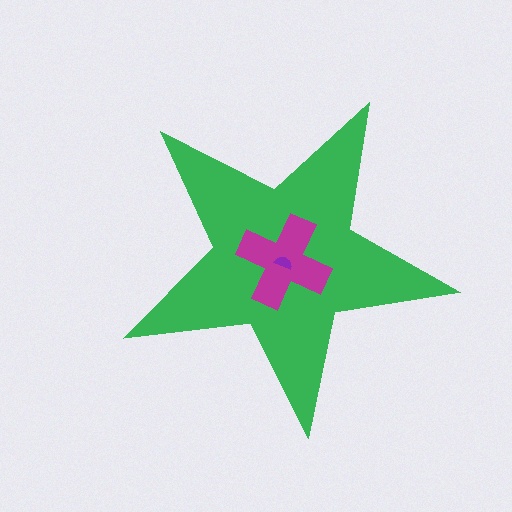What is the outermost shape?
The green star.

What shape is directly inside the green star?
The magenta cross.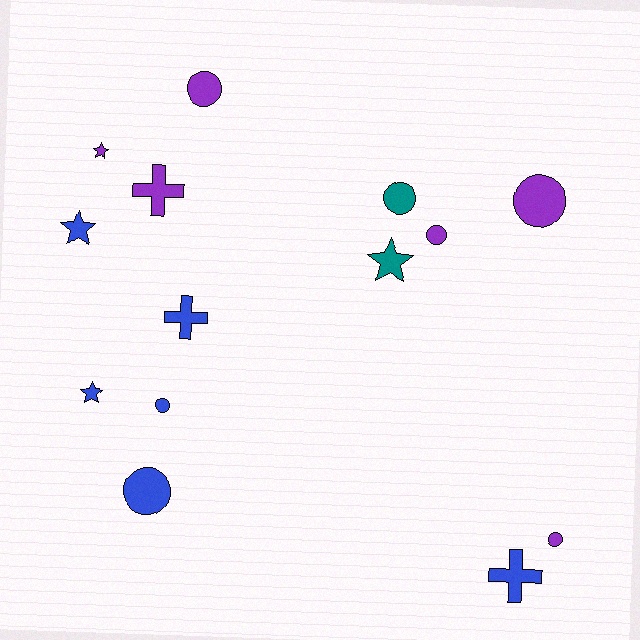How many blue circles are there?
There are 2 blue circles.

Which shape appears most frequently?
Circle, with 7 objects.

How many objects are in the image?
There are 14 objects.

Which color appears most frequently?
Blue, with 6 objects.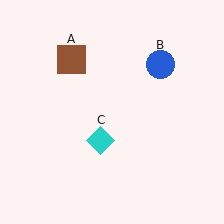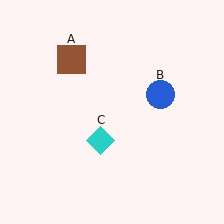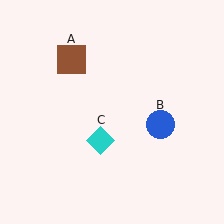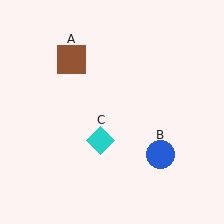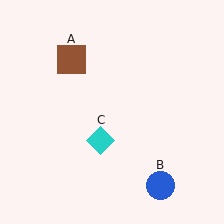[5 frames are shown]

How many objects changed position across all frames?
1 object changed position: blue circle (object B).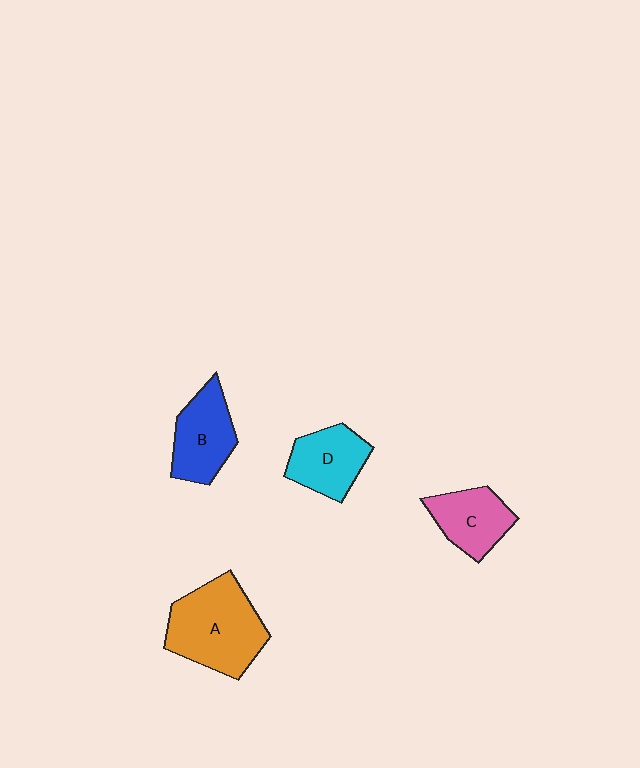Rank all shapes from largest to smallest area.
From largest to smallest: A (orange), B (blue), D (cyan), C (pink).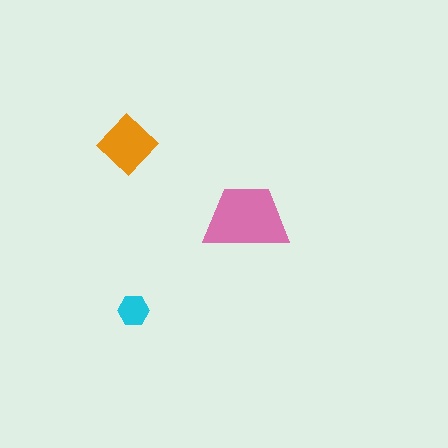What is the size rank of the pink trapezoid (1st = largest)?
1st.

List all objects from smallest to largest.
The cyan hexagon, the orange diamond, the pink trapezoid.